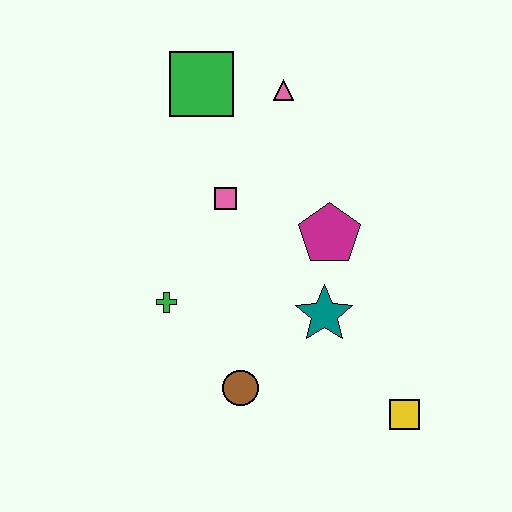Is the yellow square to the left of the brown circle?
No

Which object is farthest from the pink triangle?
The yellow square is farthest from the pink triangle.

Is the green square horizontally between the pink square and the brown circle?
No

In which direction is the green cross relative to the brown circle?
The green cross is above the brown circle.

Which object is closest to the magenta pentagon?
The teal star is closest to the magenta pentagon.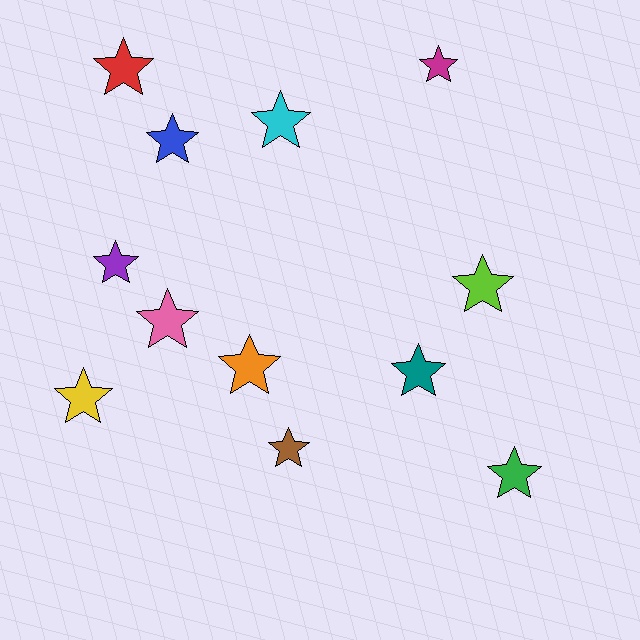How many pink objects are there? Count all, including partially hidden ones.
There is 1 pink object.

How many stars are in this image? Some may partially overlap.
There are 12 stars.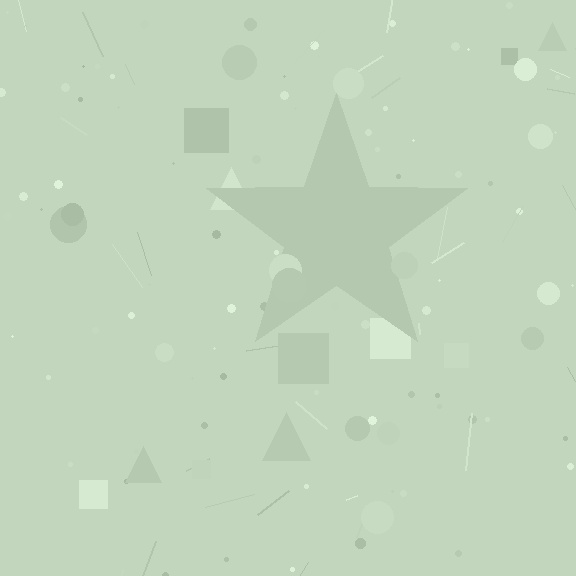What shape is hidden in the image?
A star is hidden in the image.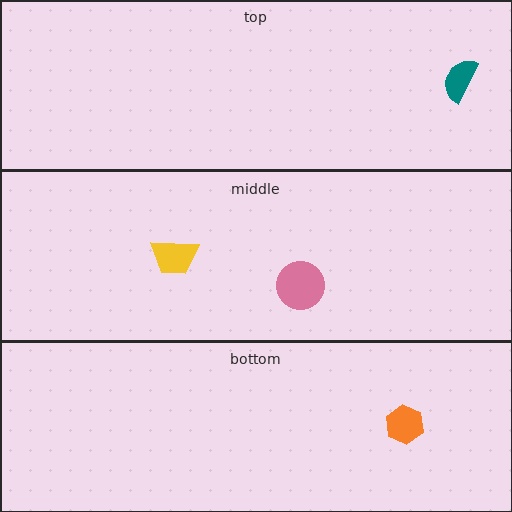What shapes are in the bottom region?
The orange hexagon.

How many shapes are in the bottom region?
1.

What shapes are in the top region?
The teal semicircle.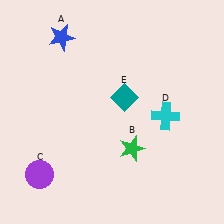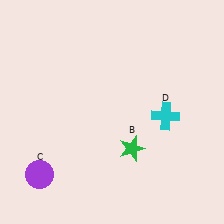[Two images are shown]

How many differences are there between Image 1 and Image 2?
There are 2 differences between the two images.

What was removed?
The teal diamond (E), the blue star (A) were removed in Image 2.